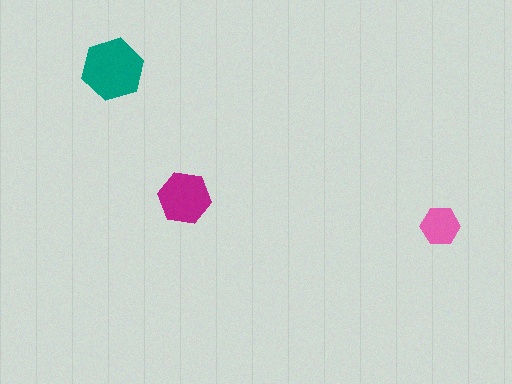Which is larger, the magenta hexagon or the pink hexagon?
The magenta one.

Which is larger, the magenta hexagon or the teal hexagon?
The teal one.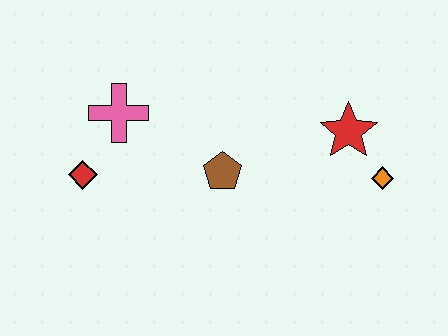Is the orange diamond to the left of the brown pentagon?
No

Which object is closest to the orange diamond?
The red star is closest to the orange diamond.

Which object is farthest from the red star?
The red diamond is farthest from the red star.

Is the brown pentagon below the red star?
Yes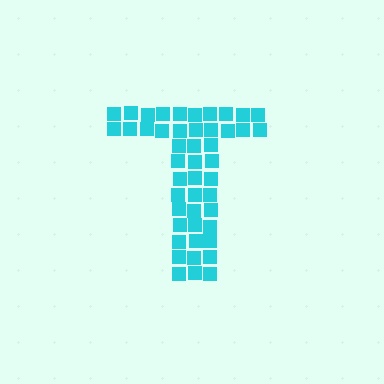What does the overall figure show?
The overall figure shows the letter T.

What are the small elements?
The small elements are squares.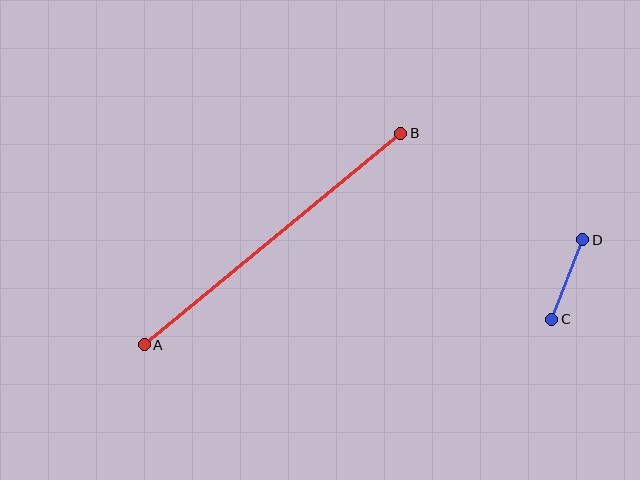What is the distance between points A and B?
The distance is approximately 332 pixels.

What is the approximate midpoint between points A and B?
The midpoint is at approximately (273, 239) pixels.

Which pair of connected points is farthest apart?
Points A and B are farthest apart.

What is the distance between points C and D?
The distance is approximately 85 pixels.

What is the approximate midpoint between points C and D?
The midpoint is at approximately (567, 279) pixels.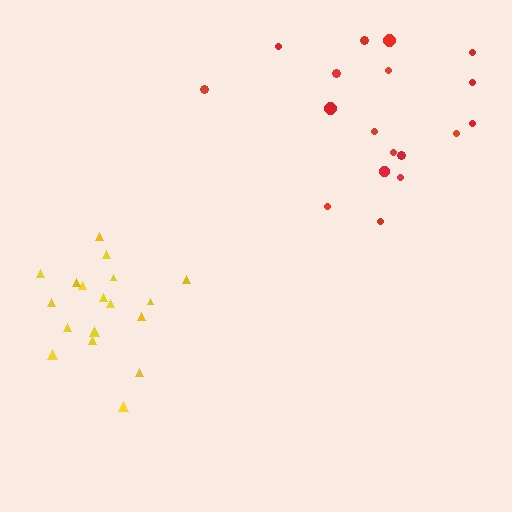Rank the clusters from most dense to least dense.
yellow, red.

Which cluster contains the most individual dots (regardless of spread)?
Red (18).